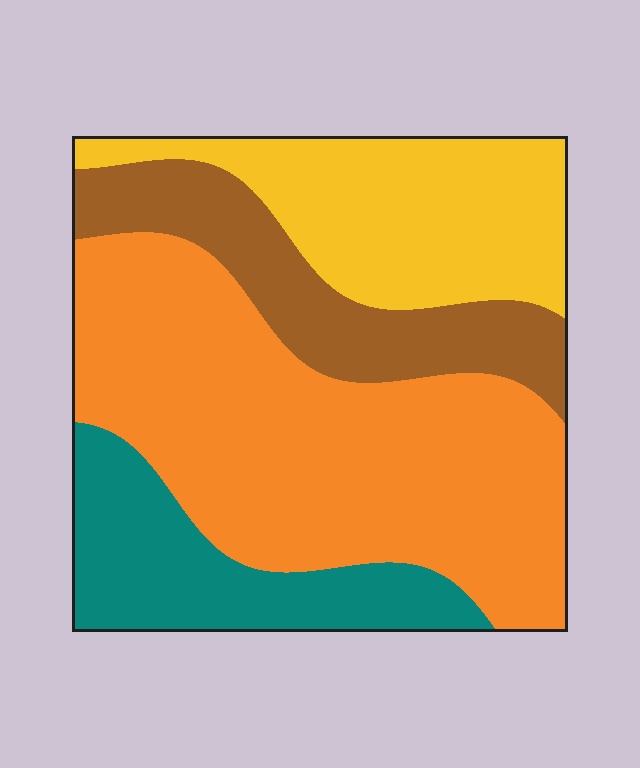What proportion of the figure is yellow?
Yellow takes up about one fifth (1/5) of the figure.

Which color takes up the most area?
Orange, at roughly 45%.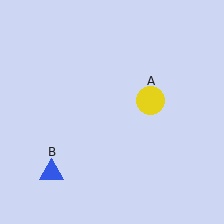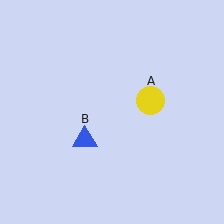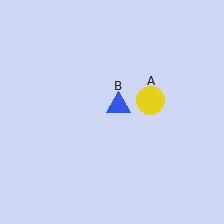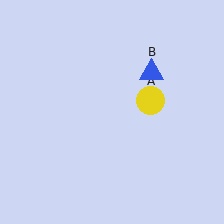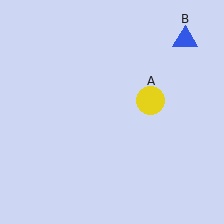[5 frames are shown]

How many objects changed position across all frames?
1 object changed position: blue triangle (object B).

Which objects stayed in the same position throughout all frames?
Yellow circle (object A) remained stationary.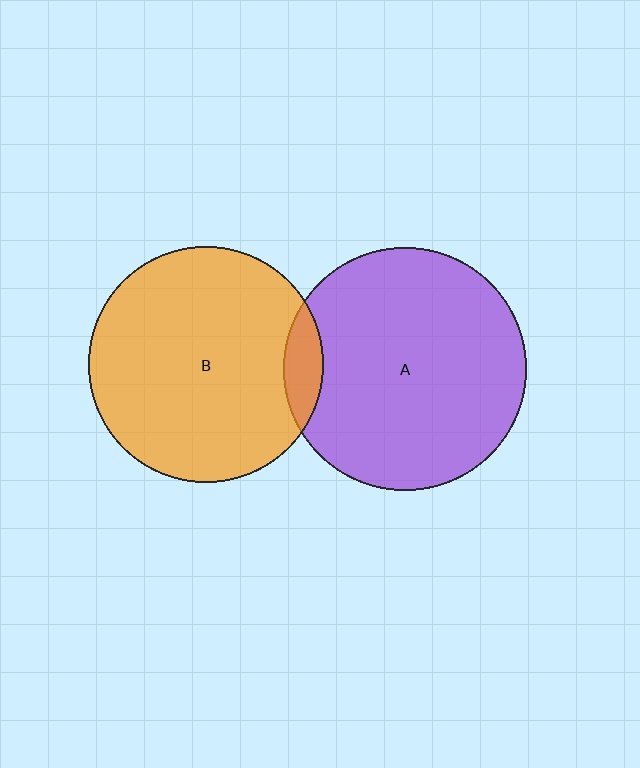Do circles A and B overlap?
Yes.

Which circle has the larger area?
Circle A (purple).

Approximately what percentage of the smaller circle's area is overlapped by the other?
Approximately 10%.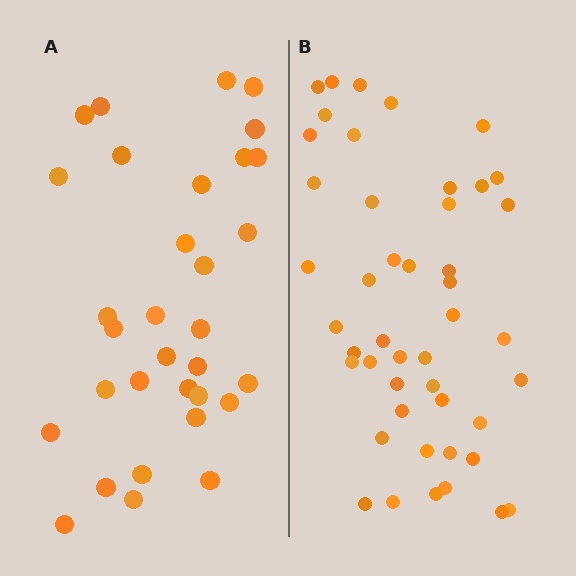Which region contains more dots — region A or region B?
Region B (the right region) has more dots.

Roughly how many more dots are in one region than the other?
Region B has approximately 15 more dots than region A.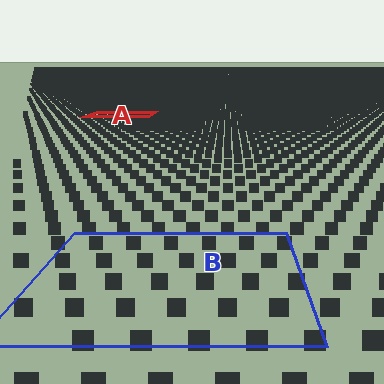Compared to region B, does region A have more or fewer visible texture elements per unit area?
Region A has more texture elements per unit area — they are packed more densely because it is farther away.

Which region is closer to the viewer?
Region B is closer. The texture elements there are larger and more spread out.